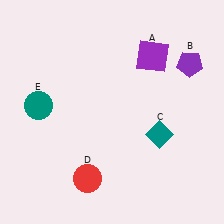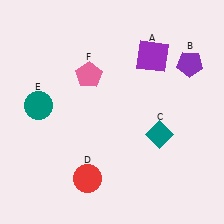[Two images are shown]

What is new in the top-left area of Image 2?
A pink pentagon (F) was added in the top-left area of Image 2.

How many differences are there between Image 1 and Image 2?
There is 1 difference between the two images.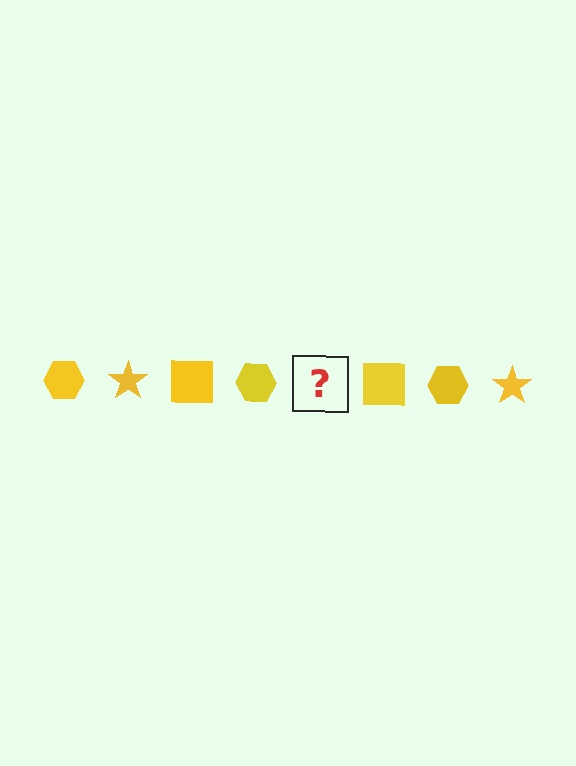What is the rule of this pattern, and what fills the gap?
The rule is that the pattern cycles through hexagon, star, square shapes in yellow. The gap should be filled with a yellow star.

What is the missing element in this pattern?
The missing element is a yellow star.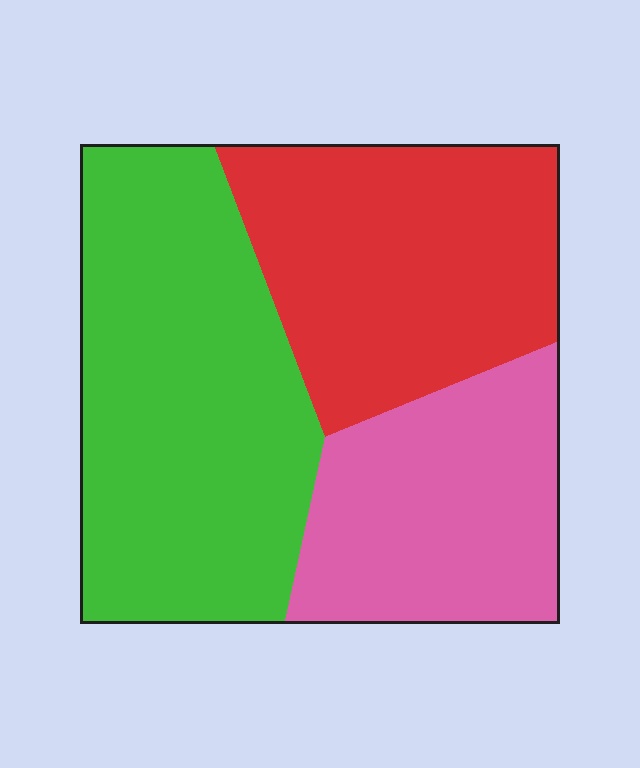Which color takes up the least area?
Pink, at roughly 25%.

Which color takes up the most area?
Green, at roughly 40%.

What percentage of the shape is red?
Red takes up between a sixth and a third of the shape.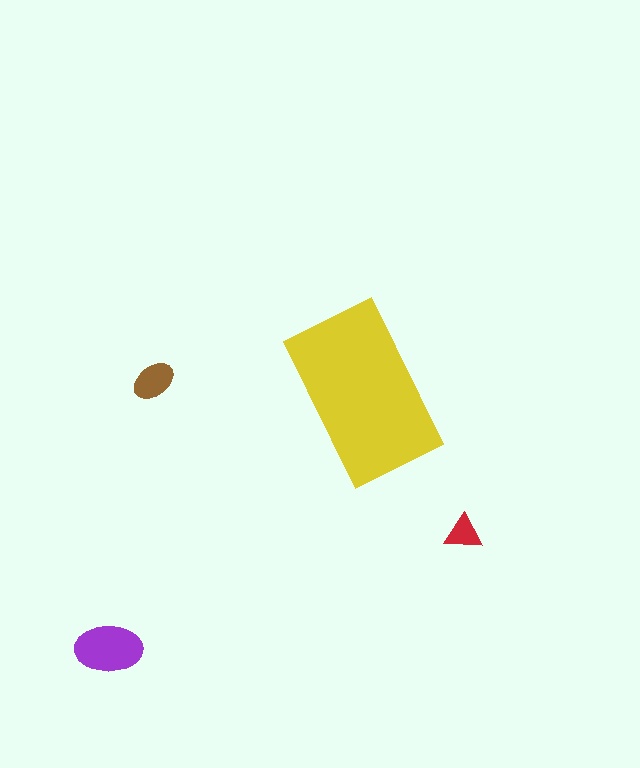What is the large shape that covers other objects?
A yellow rectangle.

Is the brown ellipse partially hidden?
No, the brown ellipse is fully visible.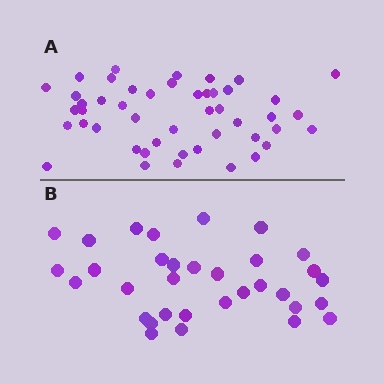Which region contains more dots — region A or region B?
Region A (the top region) has more dots.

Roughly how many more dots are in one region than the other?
Region A has approximately 15 more dots than region B.